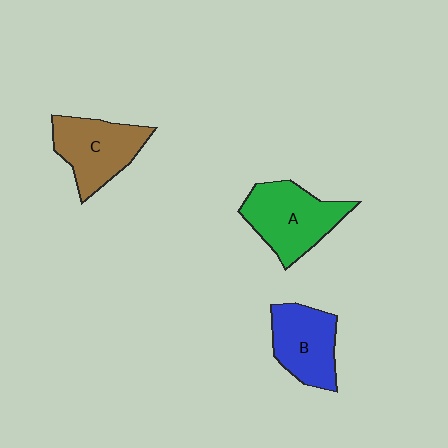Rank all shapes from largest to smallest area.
From largest to smallest: A (green), C (brown), B (blue).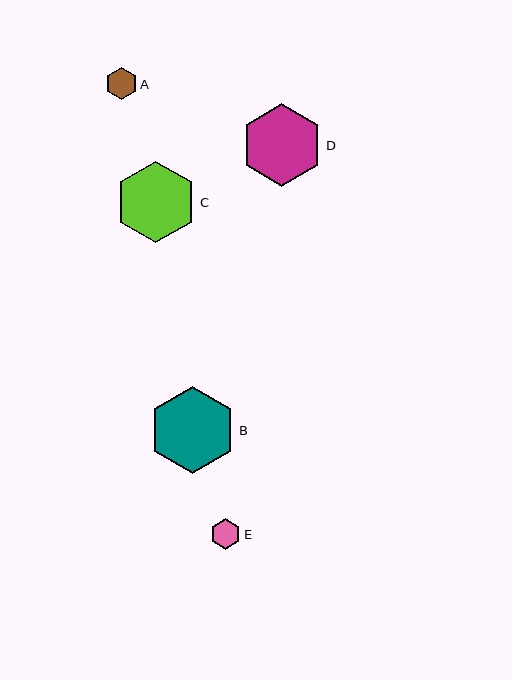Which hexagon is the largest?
Hexagon B is the largest with a size of approximately 87 pixels.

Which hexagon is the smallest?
Hexagon E is the smallest with a size of approximately 31 pixels.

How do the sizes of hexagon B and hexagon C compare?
Hexagon B and hexagon C are approximately the same size.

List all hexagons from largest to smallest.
From largest to smallest: B, D, C, A, E.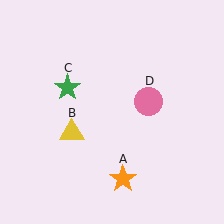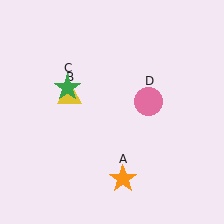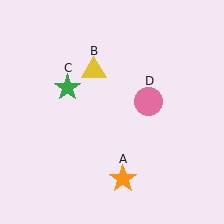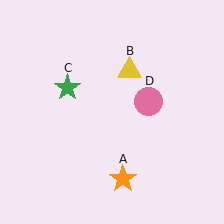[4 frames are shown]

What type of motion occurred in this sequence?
The yellow triangle (object B) rotated clockwise around the center of the scene.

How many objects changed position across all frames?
1 object changed position: yellow triangle (object B).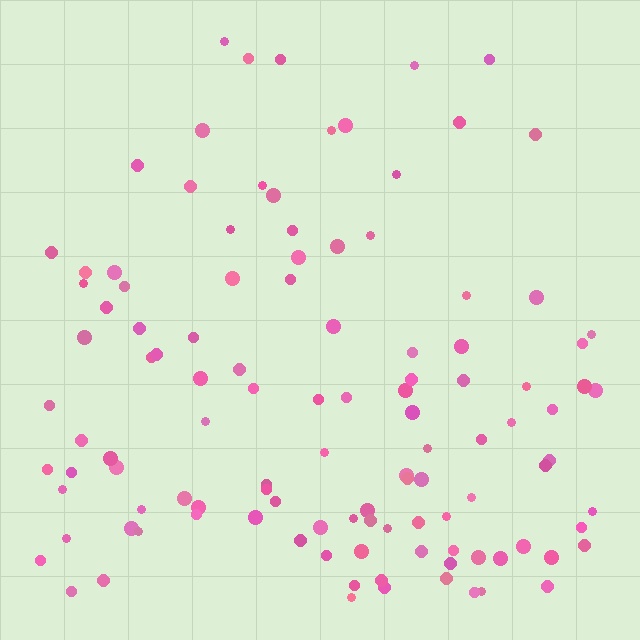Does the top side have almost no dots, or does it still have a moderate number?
Still a moderate number, just noticeably fewer than the bottom.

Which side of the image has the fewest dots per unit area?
The top.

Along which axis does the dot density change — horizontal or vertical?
Vertical.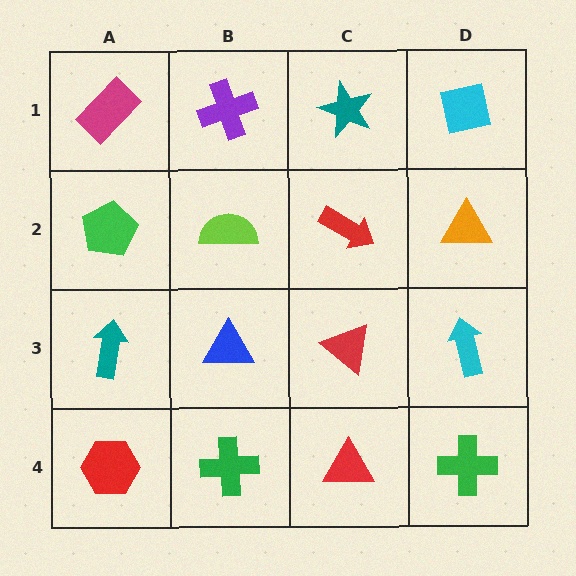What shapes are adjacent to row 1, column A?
A green pentagon (row 2, column A), a purple cross (row 1, column B).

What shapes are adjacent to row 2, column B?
A purple cross (row 1, column B), a blue triangle (row 3, column B), a green pentagon (row 2, column A), a red arrow (row 2, column C).